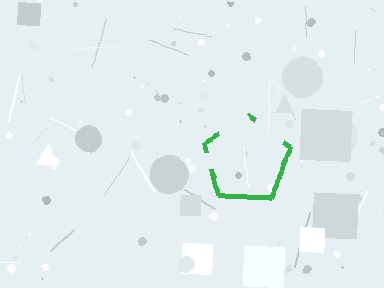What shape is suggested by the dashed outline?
The dashed outline suggests a pentagon.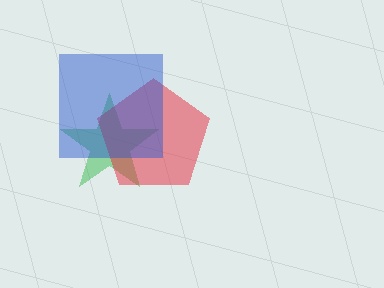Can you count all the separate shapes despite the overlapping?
Yes, there are 3 separate shapes.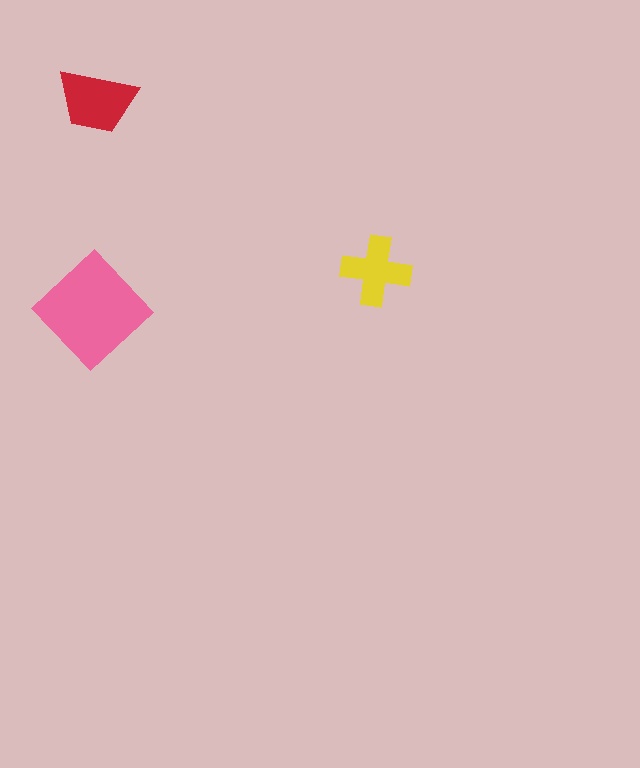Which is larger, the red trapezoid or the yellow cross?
The red trapezoid.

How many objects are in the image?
There are 3 objects in the image.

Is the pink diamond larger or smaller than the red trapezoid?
Larger.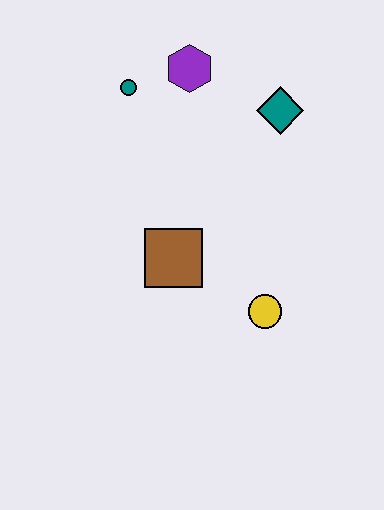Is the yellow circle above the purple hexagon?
No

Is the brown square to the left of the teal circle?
No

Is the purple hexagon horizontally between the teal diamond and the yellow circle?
No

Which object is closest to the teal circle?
The purple hexagon is closest to the teal circle.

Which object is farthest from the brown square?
The purple hexagon is farthest from the brown square.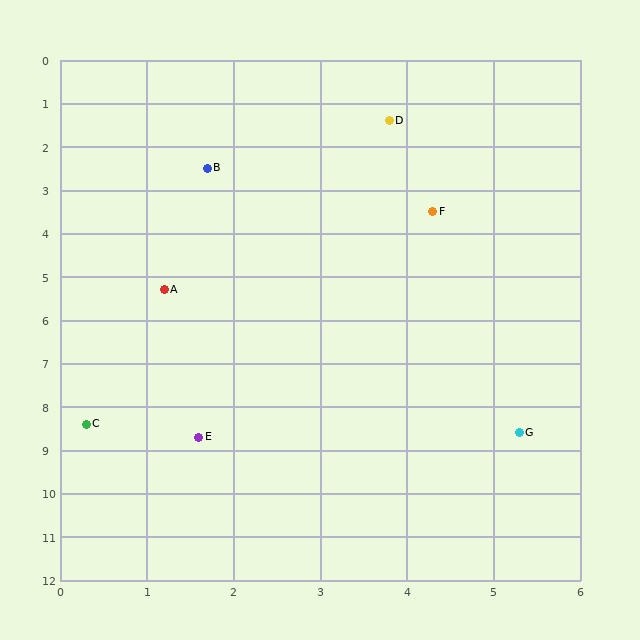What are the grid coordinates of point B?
Point B is at approximately (1.7, 2.5).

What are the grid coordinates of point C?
Point C is at approximately (0.3, 8.4).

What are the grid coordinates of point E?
Point E is at approximately (1.6, 8.7).